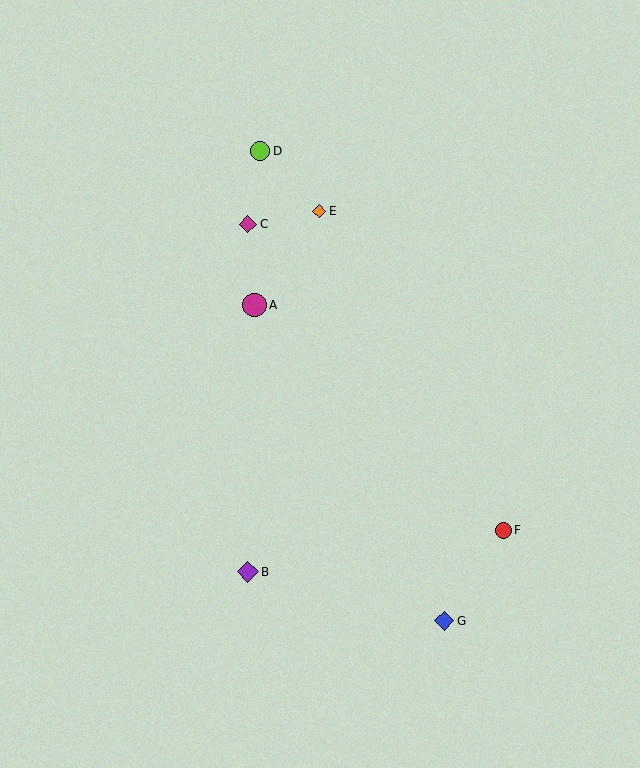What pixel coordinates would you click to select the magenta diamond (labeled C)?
Click at (248, 224) to select the magenta diamond C.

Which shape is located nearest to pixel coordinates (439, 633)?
The blue diamond (labeled G) at (444, 621) is nearest to that location.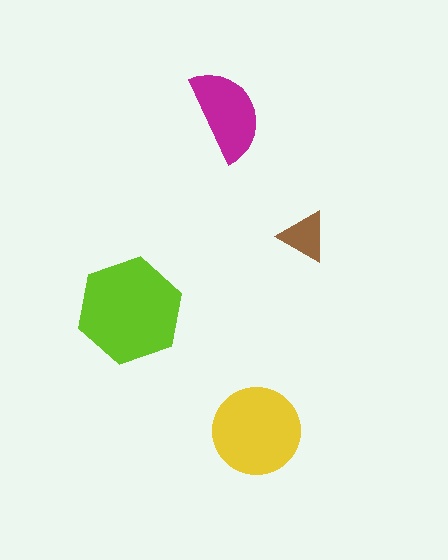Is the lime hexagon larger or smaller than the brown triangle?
Larger.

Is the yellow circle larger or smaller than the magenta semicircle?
Larger.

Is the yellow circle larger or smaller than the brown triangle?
Larger.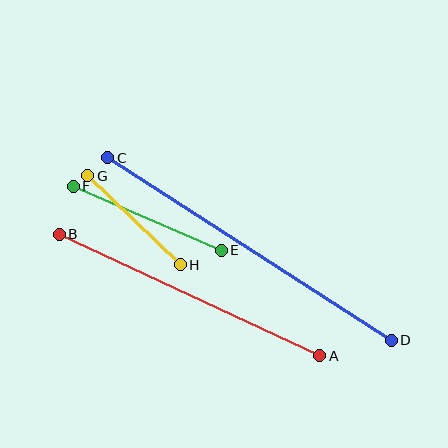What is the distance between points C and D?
The distance is approximately 337 pixels.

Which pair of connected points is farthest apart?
Points C and D are farthest apart.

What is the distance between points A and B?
The distance is approximately 287 pixels.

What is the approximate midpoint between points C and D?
The midpoint is at approximately (250, 249) pixels.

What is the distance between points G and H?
The distance is approximately 128 pixels.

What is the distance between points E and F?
The distance is approximately 161 pixels.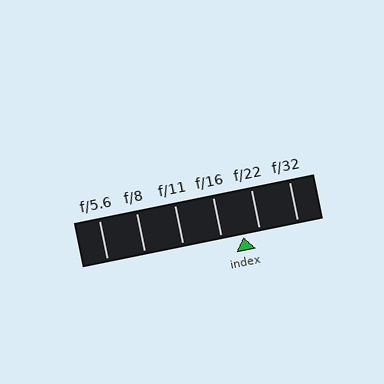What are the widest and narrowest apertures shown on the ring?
The widest aperture shown is f/5.6 and the narrowest is f/32.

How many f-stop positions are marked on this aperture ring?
There are 6 f-stop positions marked.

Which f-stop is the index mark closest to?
The index mark is closest to f/22.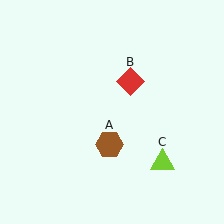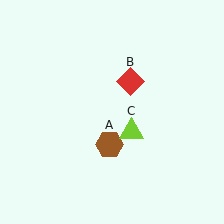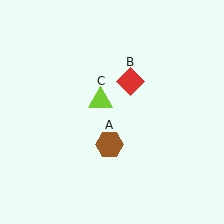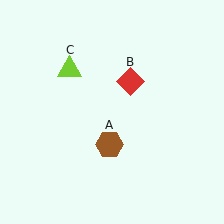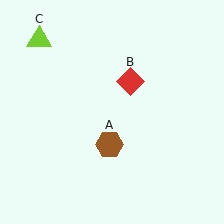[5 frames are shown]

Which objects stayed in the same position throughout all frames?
Brown hexagon (object A) and red diamond (object B) remained stationary.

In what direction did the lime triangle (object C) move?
The lime triangle (object C) moved up and to the left.